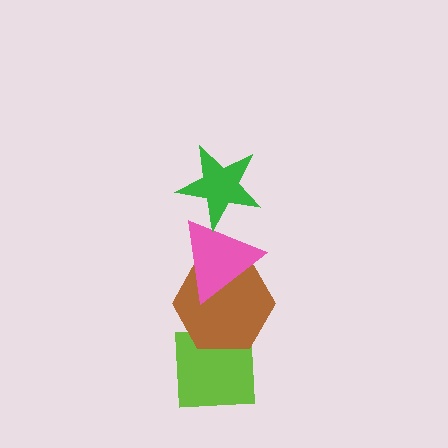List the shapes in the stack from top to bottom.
From top to bottom: the green star, the pink triangle, the brown hexagon, the lime square.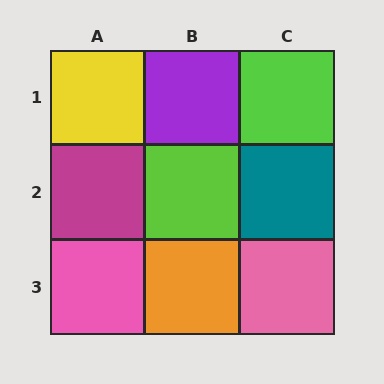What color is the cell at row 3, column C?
Pink.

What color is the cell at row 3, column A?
Pink.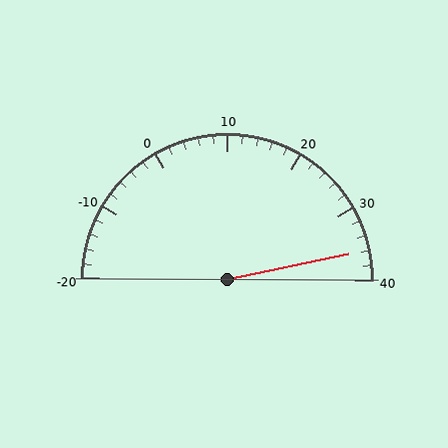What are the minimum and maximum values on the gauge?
The gauge ranges from -20 to 40.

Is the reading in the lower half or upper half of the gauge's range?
The reading is in the upper half of the range (-20 to 40).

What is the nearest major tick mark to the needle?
The nearest major tick mark is 40.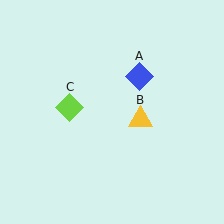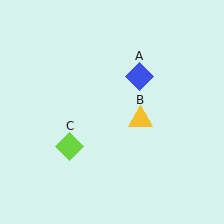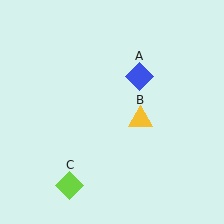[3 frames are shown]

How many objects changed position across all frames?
1 object changed position: lime diamond (object C).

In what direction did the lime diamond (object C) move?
The lime diamond (object C) moved down.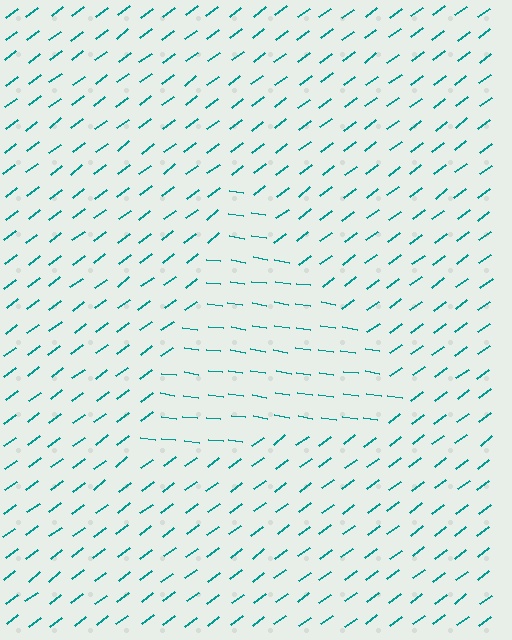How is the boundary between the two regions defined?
The boundary is defined purely by a change in line orientation (approximately 45 degrees difference). All lines are the same color and thickness.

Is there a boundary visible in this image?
Yes, there is a texture boundary formed by a change in line orientation.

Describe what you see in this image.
The image is filled with small teal line segments. A triangle region in the image has lines oriented differently from the surrounding lines, creating a visible texture boundary.